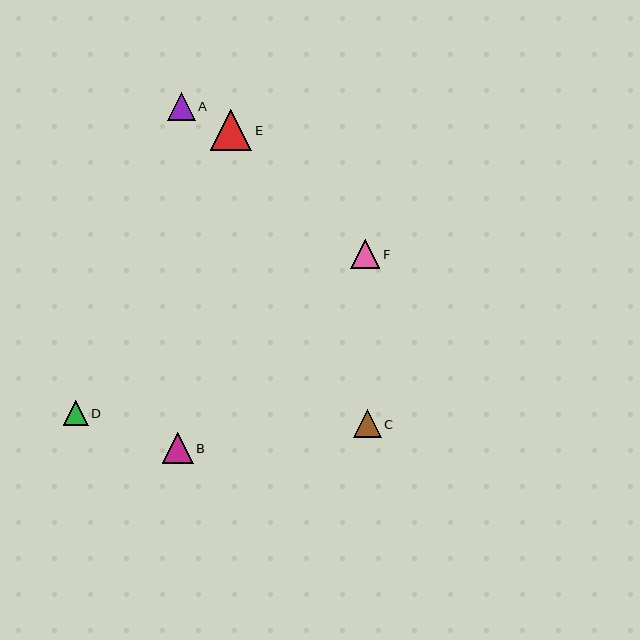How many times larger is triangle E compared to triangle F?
Triangle E is approximately 1.4 times the size of triangle F.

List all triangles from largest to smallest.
From largest to smallest: E, B, F, C, A, D.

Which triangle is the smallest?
Triangle D is the smallest with a size of approximately 25 pixels.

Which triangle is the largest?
Triangle E is the largest with a size of approximately 41 pixels.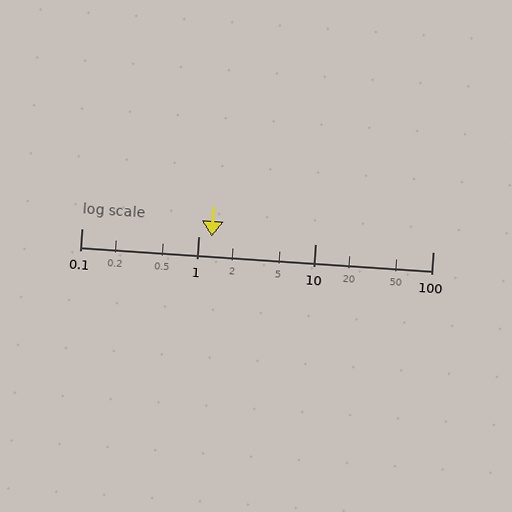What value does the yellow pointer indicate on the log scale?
The pointer indicates approximately 1.3.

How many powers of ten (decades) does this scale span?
The scale spans 3 decades, from 0.1 to 100.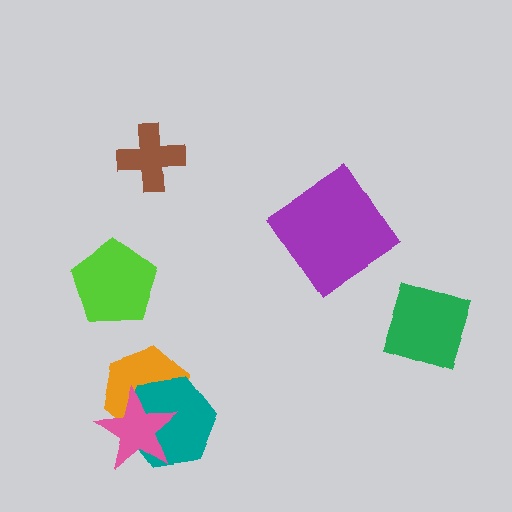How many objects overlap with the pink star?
2 objects overlap with the pink star.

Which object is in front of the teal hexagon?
The pink star is in front of the teal hexagon.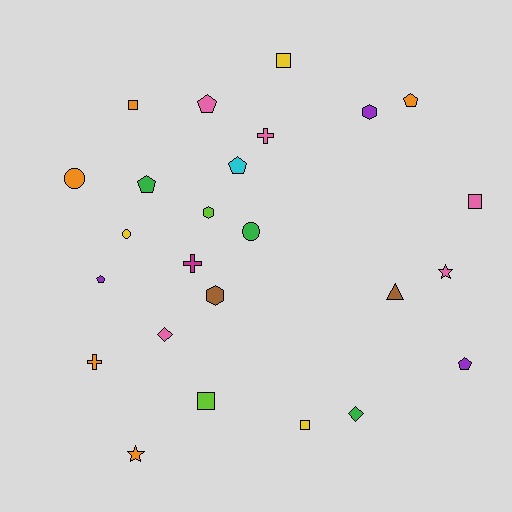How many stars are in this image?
There are 2 stars.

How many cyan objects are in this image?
There is 1 cyan object.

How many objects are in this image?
There are 25 objects.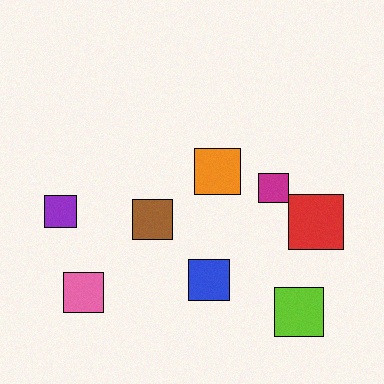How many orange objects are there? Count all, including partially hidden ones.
There is 1 orange object.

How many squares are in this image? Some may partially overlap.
There are 8 squares.